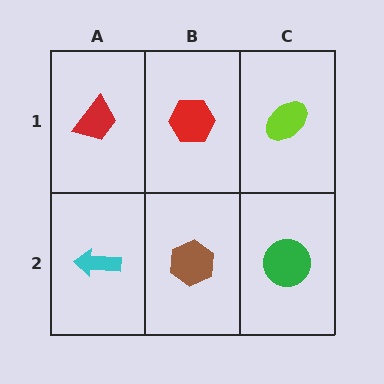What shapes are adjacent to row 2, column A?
A red trapezoid (row 1, column A), a brown hexagon (row 2, column B).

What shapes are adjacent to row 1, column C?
A green circle (row 2, column C), a red hexagon (row 1, column B).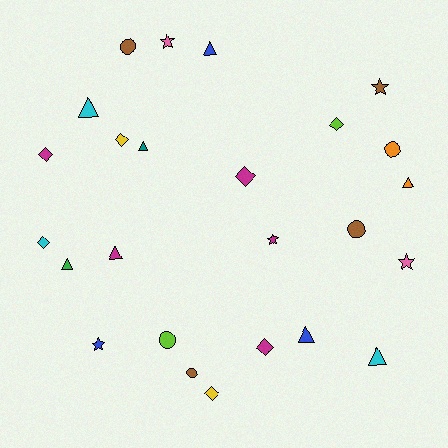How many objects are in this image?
There are 25 objects.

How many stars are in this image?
There are 5 stars.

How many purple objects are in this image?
There are no purple objects.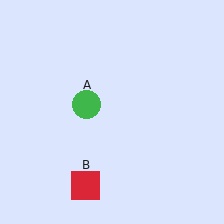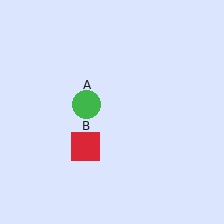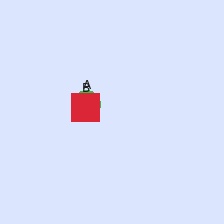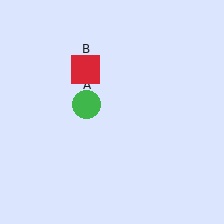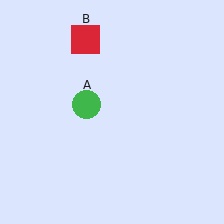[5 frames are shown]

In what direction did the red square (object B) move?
The red square (object B) moved up.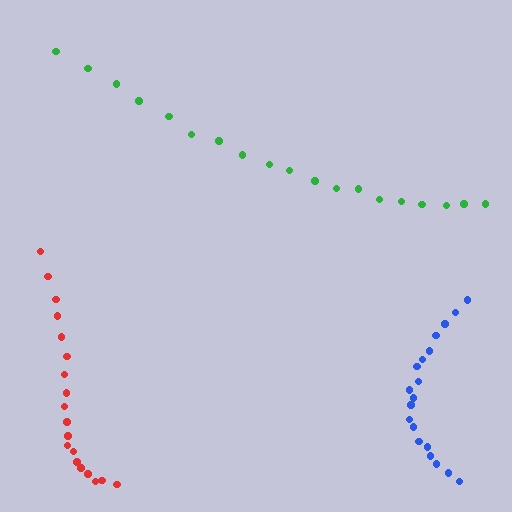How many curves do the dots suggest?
There are 3 distinct paths.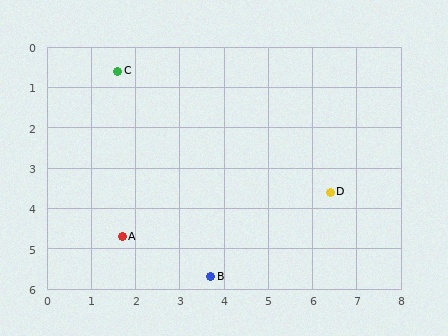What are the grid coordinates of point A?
Point A is at approximately (1.7, 4.7).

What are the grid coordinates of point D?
Point D is at approximately (6.4, 3.6).